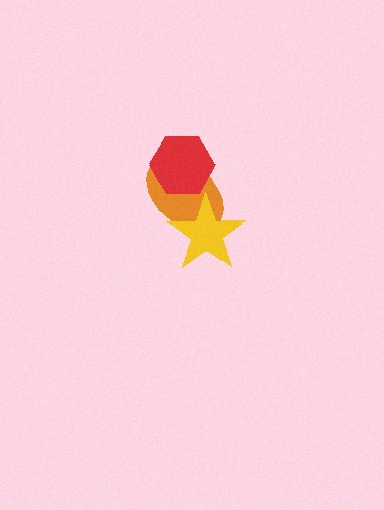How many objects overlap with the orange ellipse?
2 objects overlap with the orange ellipse.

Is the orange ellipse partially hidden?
Yes, it is partially covered by another shape.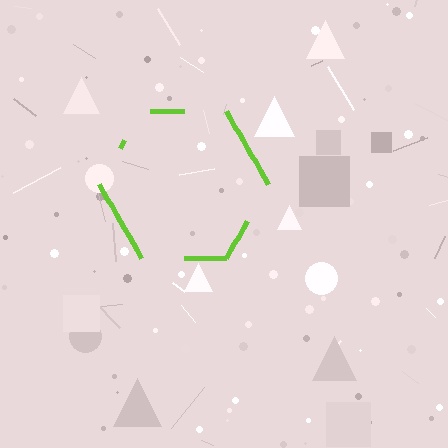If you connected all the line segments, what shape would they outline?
They would outline a hexagon.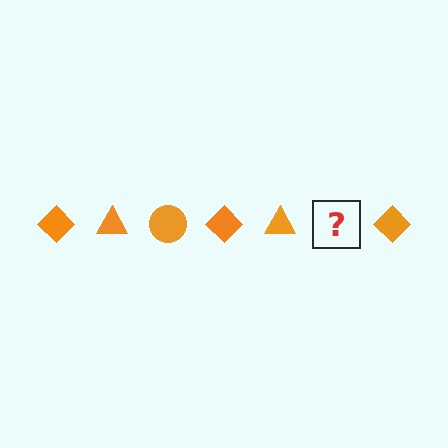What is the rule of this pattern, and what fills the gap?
The rule is that the pattern cycles through diamond, triangle, circle shapes in orange. The gap should be filled with an orange circle.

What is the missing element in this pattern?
The missing element is an orange circle.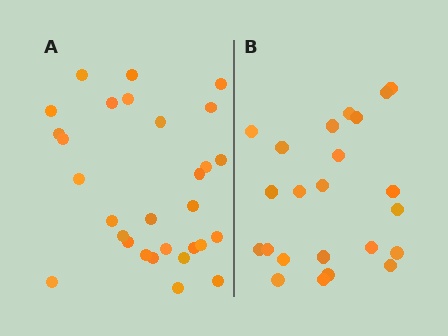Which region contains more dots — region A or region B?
Region A (the left region) has more dots.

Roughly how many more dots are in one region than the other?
Region A has about 6 more dots than region B.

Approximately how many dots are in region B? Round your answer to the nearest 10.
About 20 dots. (The exact count is 23, which rounds to 20.)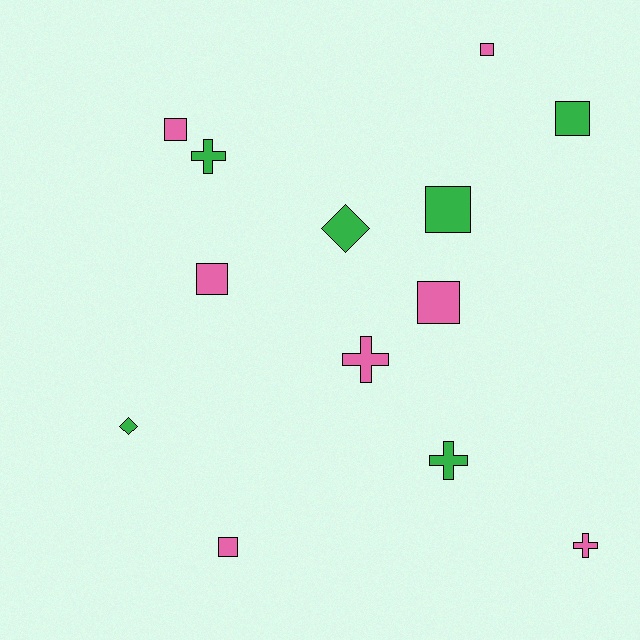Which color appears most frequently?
Pink, with 7 objects.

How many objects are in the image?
There are 13 objects.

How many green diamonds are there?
There are 2 green diamonds.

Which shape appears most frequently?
Square, with 7 objects.